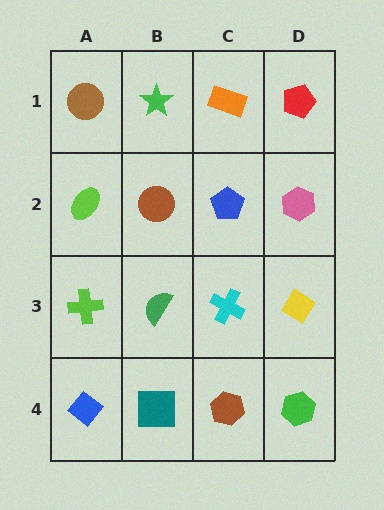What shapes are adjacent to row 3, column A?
A lime ellipse (row 2, column A), a blue diamond (row 4, column A), a green semicircle (row 3, column B).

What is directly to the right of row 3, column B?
A cyan cross.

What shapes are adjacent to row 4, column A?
A lime cross (row 3, column A), a teal square (row 4, column B).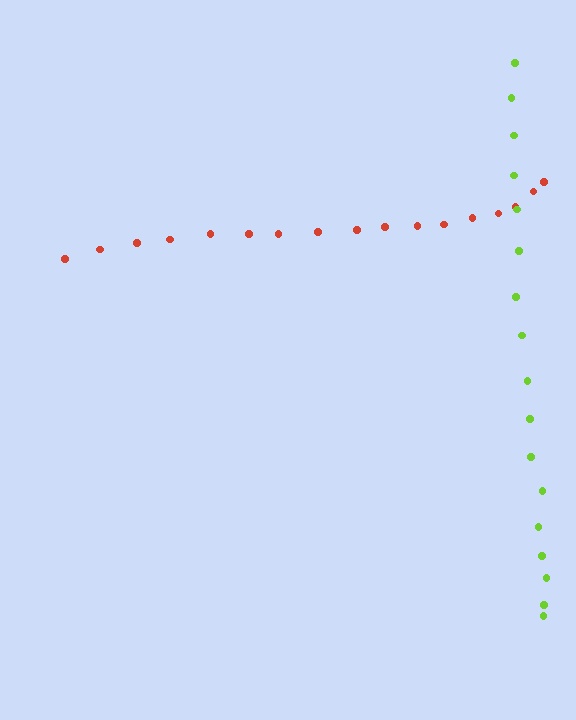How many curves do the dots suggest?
There are 2 distinct paths.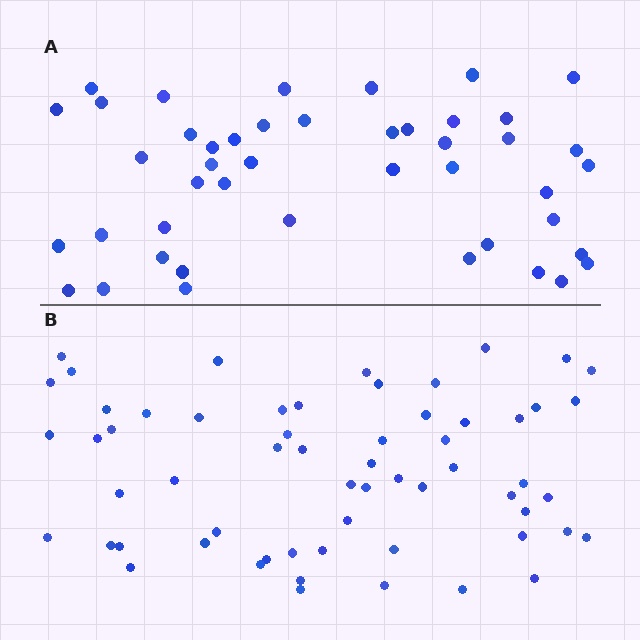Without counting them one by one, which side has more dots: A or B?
Region B (the bottom region) has more dots.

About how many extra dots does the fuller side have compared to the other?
Region B has approximately 15 more dots than region A.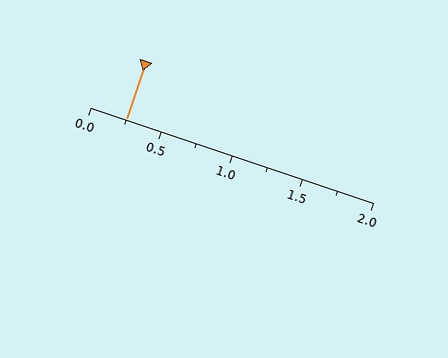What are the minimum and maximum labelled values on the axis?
The axis runs from 0.0 to 2.0.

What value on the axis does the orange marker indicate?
The marker indicates approximately 0.25.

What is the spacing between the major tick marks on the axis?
The major ticks are spaced 0.5 apart.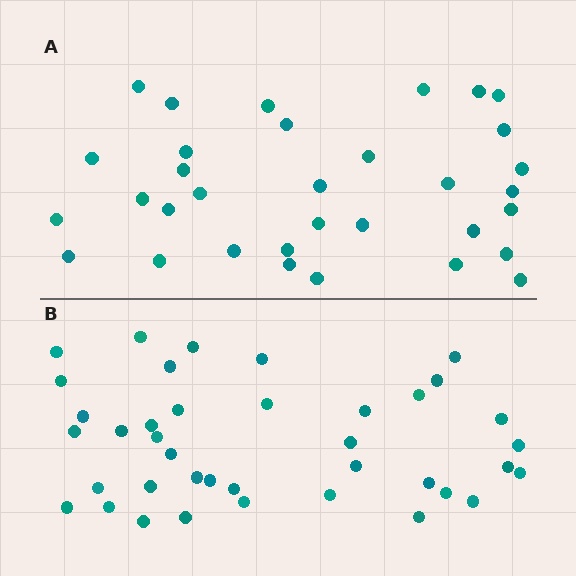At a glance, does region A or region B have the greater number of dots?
Region B (the bottom region) has more dots.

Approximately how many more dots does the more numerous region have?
Region B has about 6 more dots than region A.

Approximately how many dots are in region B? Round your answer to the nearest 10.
About 40 dots. (The exact count is 39, which rounds to 40.)